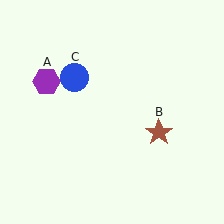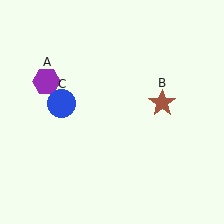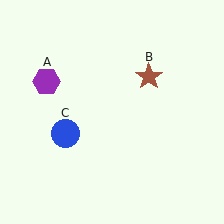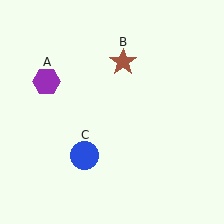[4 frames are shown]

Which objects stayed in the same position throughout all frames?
Purple hexagon (object A) remained stationary.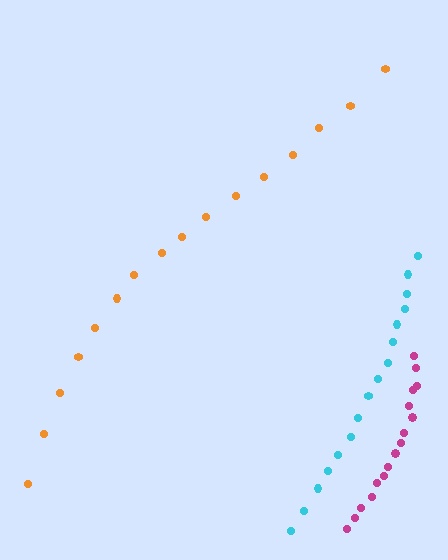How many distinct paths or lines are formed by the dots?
There are 3 distinct paths.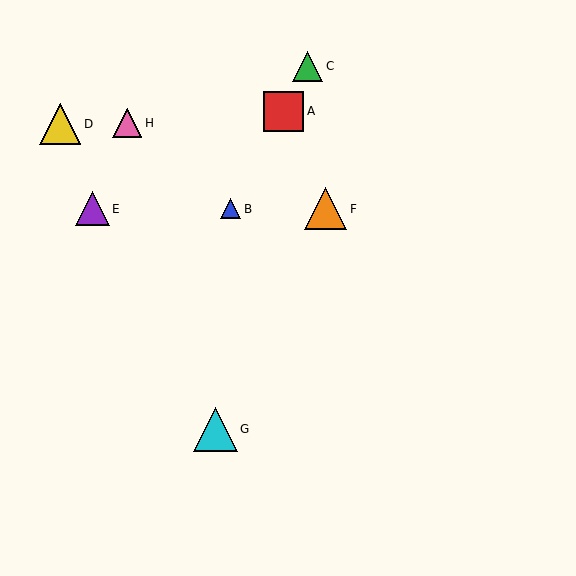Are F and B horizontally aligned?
Yes, both are at y≈209.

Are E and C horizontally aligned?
No, E is at y≈209 and C is at y≈66.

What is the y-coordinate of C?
Object C is at y≈66.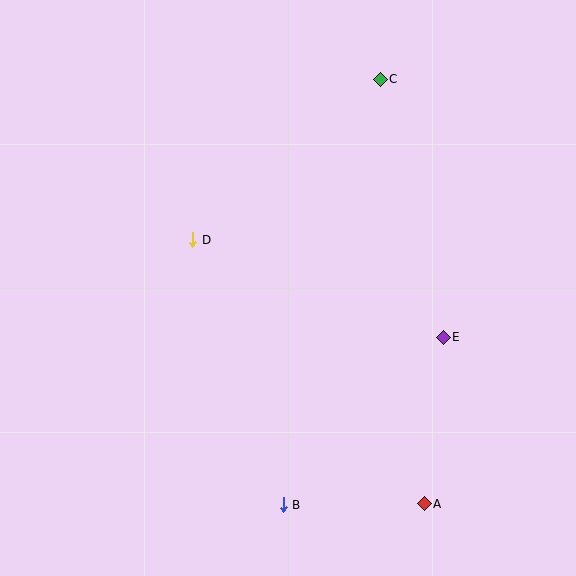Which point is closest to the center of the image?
Point D at (193, 240) is closest to the center.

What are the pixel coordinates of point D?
Point D is at (193, 240).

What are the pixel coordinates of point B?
Point B is at (283, 505).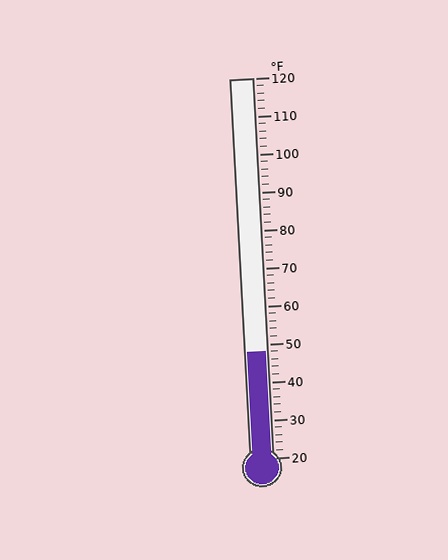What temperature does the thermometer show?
The thermometer shows approximately 48°F.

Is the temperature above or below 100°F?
The temperature is below 100°F.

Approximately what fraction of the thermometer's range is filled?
The thermometer is filled to approximately 30% of its range.